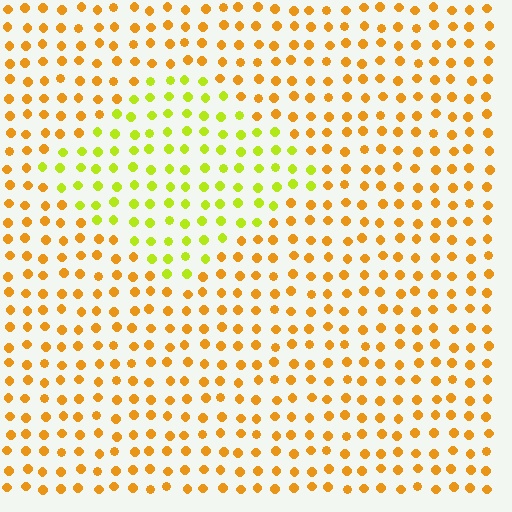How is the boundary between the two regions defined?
The boundary is defined purely by a slight shift in hue (about 40 degrees). Spacing, size, and orientation are identical on both sides.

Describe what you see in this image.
The image is filled with small orange elements in a uniform arrangement. A diamond-shaped region is visible where the elements are tinted to a slightly different hue, forming a subtle color boundary.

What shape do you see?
I see a diamond.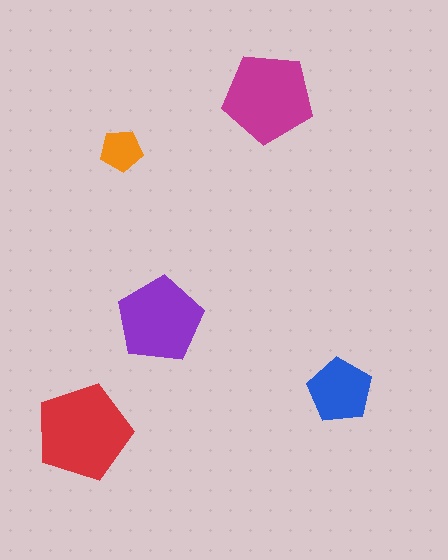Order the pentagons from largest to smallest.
the red one, the magenta one, the purple one, the blue one, the orange one.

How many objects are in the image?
There are 5 objects in the image.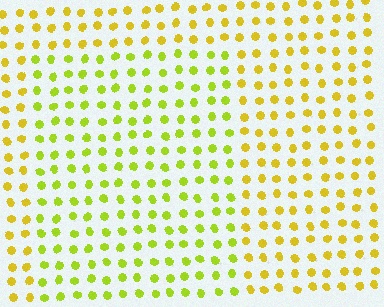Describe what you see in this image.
The image is filled with small yellow elements in a uniform arrangement. A rectangle-shaped region is visible where the elements are tinted to a slightly different hue, forming a subtle color boundary.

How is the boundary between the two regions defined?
The boundary is defined purely by a slight shift in hue (about 27 degrees). Spacing, size, and orientation are identical on both sides.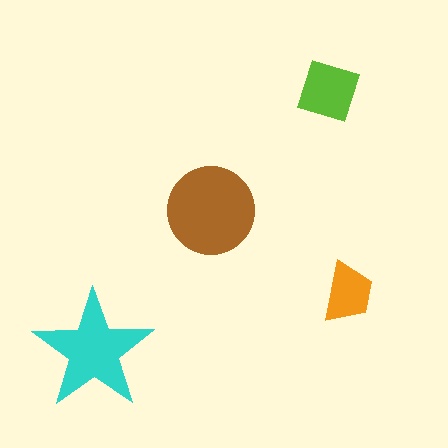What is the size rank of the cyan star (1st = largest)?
2nd.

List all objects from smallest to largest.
The orange trapezoid, the lime square, the cyan star, the brown circle.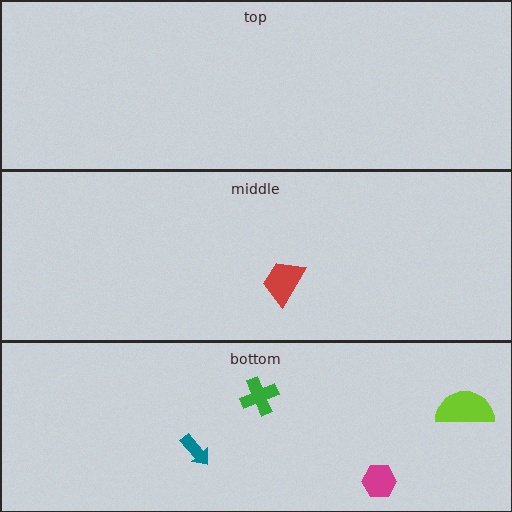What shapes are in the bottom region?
The magenta hexagon, the green cross, the lime semicircle, the teal arrow.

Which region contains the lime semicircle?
The bottom region.